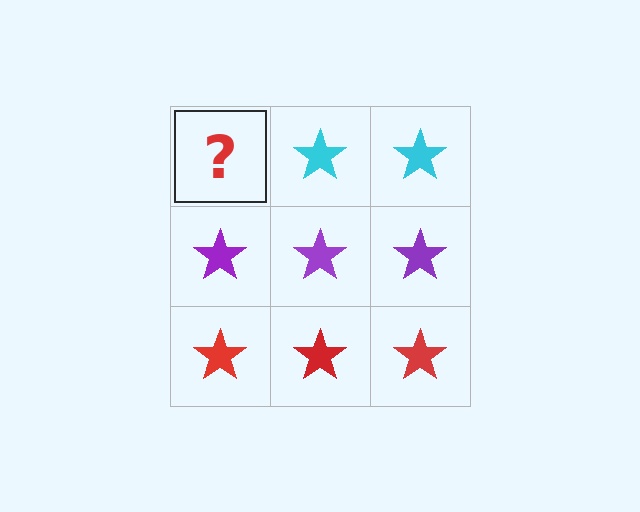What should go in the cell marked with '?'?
The missing cell should contain a cyan star.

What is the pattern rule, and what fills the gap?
The rule is that each row has a consistent color. The gap should be filled with a cyan star.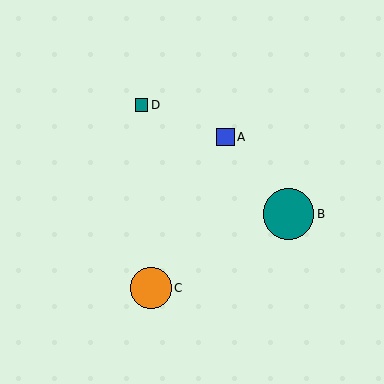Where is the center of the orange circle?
The center of the orange circle is at (151, 288).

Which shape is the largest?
The teal circle (labeled B) is the largest.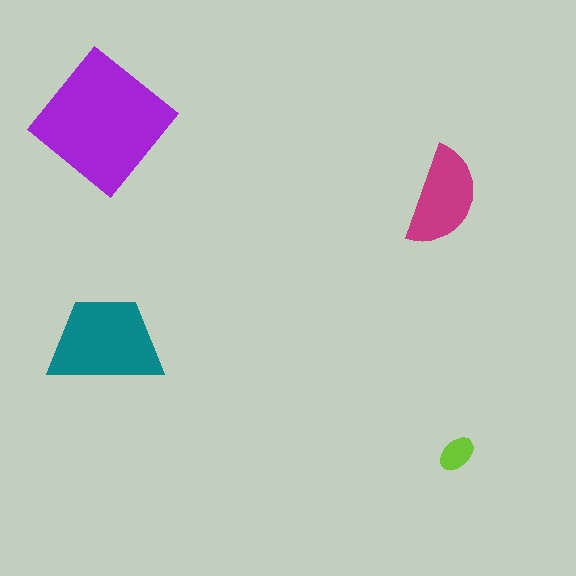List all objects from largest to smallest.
The purple diamond, the teal trapezoid, the magenta semicircle, the lime ellipse.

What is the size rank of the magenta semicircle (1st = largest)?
3rd.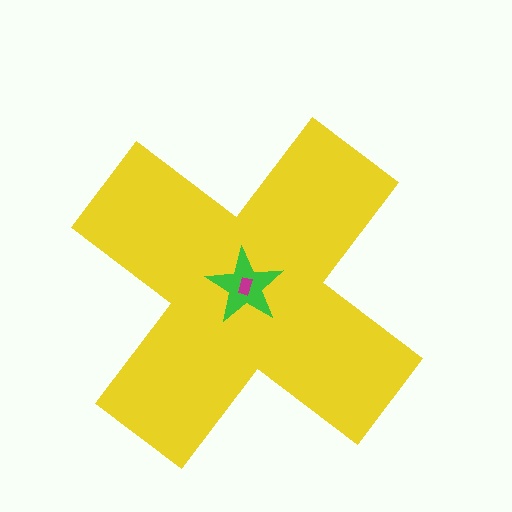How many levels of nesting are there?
3.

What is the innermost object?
The magenta rectangle.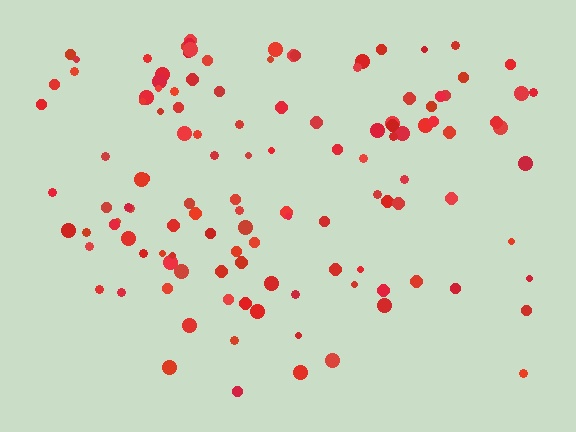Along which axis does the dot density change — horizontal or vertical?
Vertical.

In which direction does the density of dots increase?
From bottom to top, with the top side densest.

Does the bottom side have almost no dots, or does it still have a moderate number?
Still a moderate number, just noticeably fewer than the top.